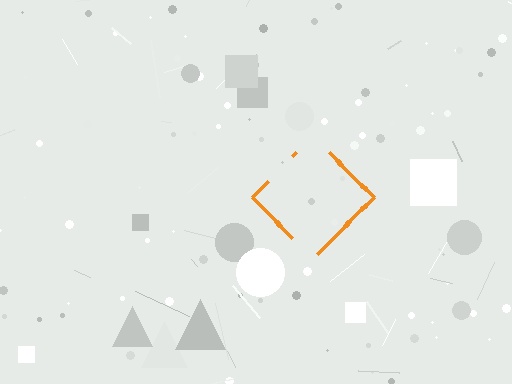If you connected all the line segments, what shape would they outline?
They would outline a diamond.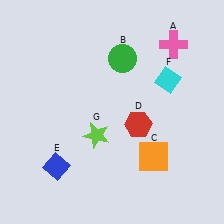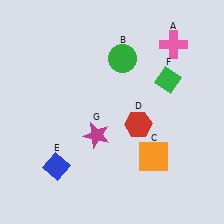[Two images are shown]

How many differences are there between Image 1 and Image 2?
There are 2 differences between the two images.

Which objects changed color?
F changed from cyan to green. G changed from lime to magenta.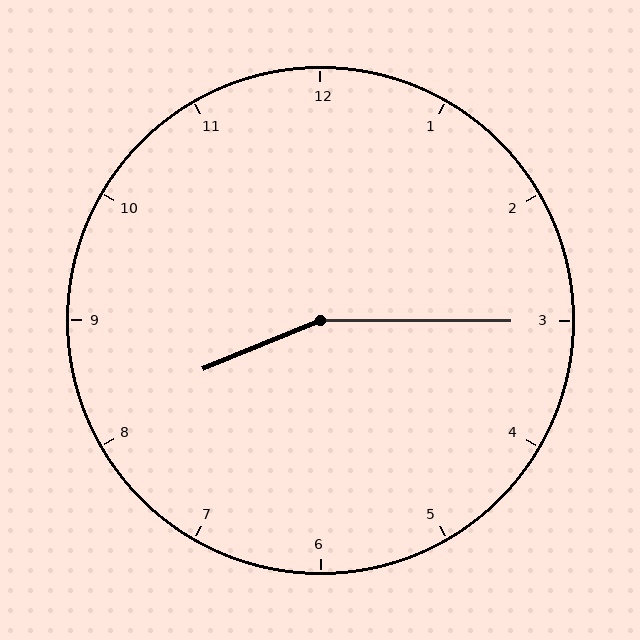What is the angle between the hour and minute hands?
Approximately 158 degrees.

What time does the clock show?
8:15.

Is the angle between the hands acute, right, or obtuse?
It is obtuse.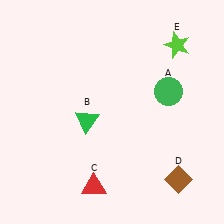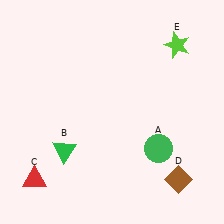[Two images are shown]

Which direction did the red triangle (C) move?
The red triangle (C) moved left.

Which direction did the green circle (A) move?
The green circle (A) moved down.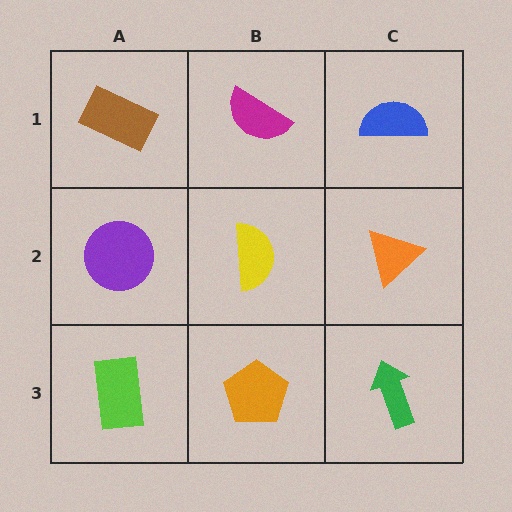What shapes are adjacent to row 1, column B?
A yellow semicircle (row 2, column B), a brown rectangle (row 1, column A), a blue semicircle (row 1, column C).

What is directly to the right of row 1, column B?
A blue semicircle.